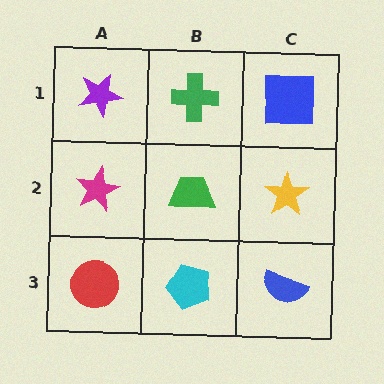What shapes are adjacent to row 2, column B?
A green cross (row 1, column B), a cyan pentagon (row 3, column B), a magenta star (row 2, column A), a yellow star (row 2, column C).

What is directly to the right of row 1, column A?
A green cross.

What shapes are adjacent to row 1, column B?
A green trapezoid (row 2, column B), a purple star (row 1, column A), a blue square (row 1, column C).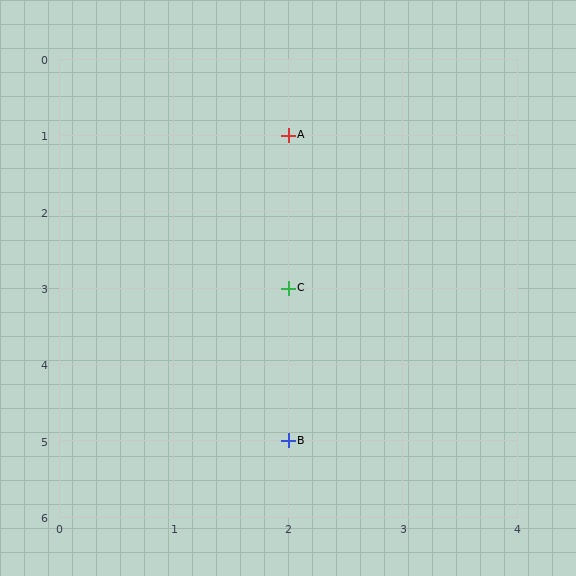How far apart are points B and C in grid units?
Points B and C are 2 rows apart.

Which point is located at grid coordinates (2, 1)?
Point A is at (2, 1).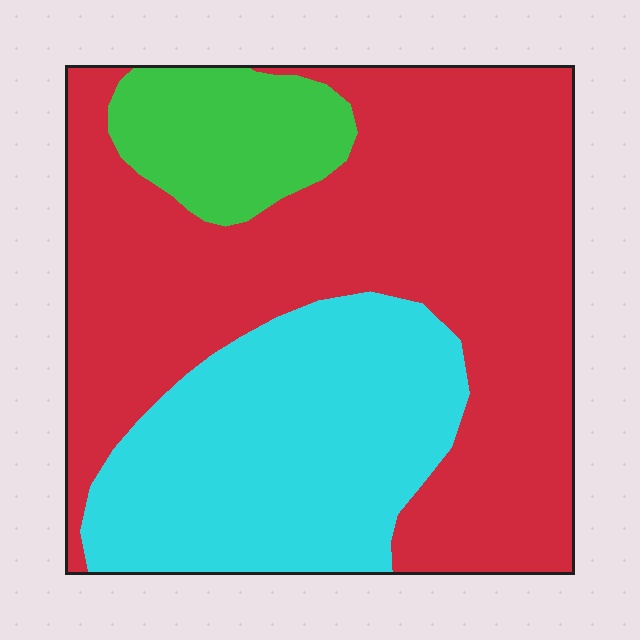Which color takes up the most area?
Red, at roughly 60%.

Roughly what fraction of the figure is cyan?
Cyan takes up about one third (1/3) of the figure.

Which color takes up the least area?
Green, at roughly 10%.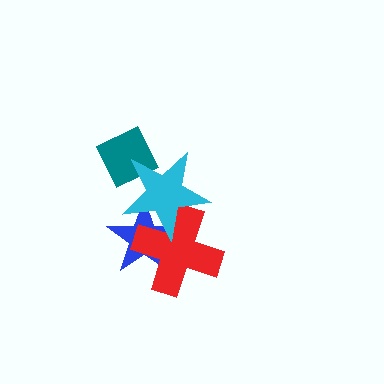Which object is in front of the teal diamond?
The cyan star is in front of the teal diamond.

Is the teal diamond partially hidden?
Yes, it is partially covered by another shape.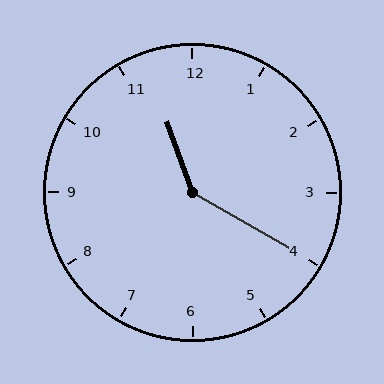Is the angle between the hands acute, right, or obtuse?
It is obtuse.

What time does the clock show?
11:20.